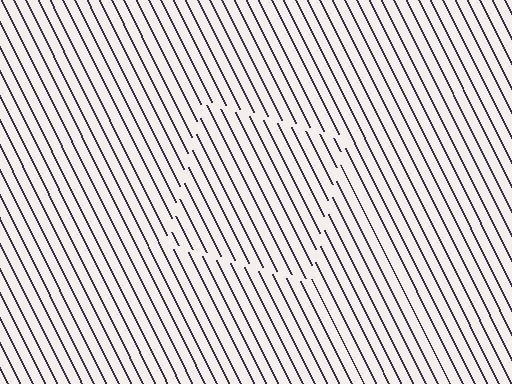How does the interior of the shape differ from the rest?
The interior of the shape contains the same grating, shifted by half a period — the contour is defined by the phase discontinuity where line-ends from the inner and outer gratings abut.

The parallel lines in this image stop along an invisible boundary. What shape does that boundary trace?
An illusory square. The interior of the shape contains the same grating, shifted by half a period — the contour is defined by the phase discontinuity where line-ends from the inner and outer gratings abut.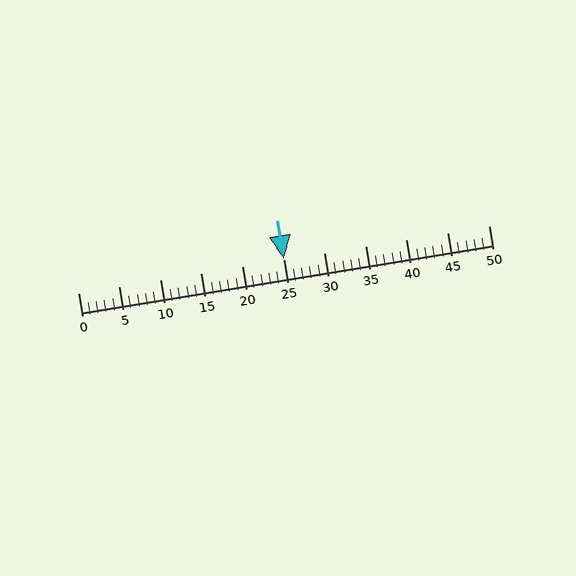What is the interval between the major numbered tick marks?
The major tick marks are spaced 5 units apart.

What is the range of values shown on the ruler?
The ruler shows values from 0 to 50.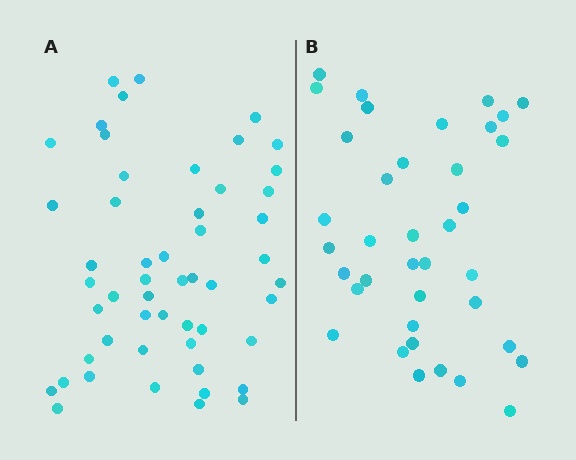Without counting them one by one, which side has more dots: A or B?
Region A (the left region) has more dots.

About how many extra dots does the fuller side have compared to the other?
Region A has approximately 15 more dots than region B.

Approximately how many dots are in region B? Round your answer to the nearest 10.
About 40 dots. (The exact count is 38, which rounds to 40.)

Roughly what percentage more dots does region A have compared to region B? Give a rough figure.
About 35% more.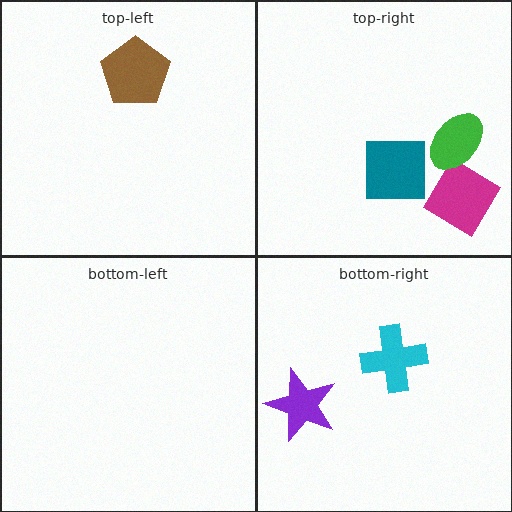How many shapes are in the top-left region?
1.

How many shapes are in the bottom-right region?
2.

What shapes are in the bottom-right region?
The purple star, the cyan cross.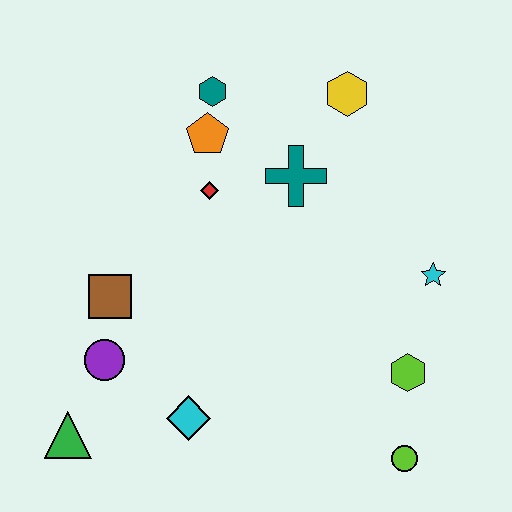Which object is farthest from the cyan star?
The green triangle is farthest from the cyan star.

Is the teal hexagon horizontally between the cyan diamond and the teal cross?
Yes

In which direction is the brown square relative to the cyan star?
The brown square is to the left of the cyan star.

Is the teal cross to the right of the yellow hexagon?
No